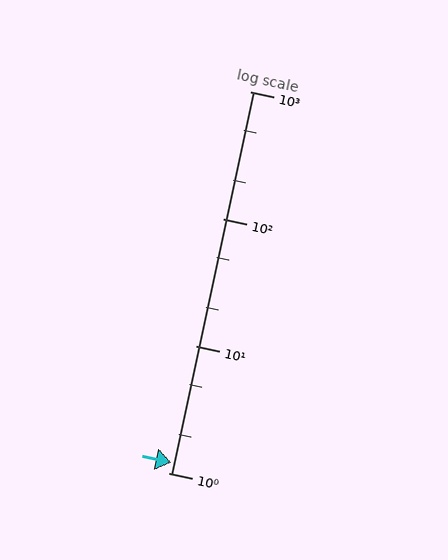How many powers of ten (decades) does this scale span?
The scale spans 3 decades, from 1 to 1000.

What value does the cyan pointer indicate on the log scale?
The pointer indicates approximately 1.2.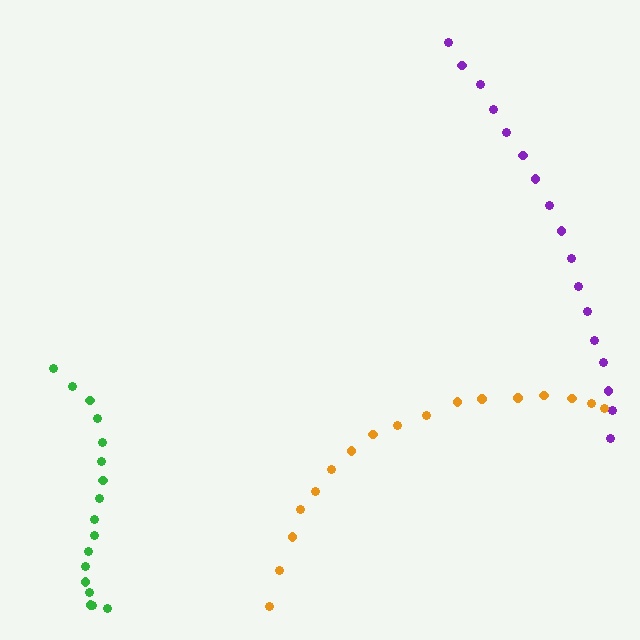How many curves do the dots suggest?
There are 3 distinct paths.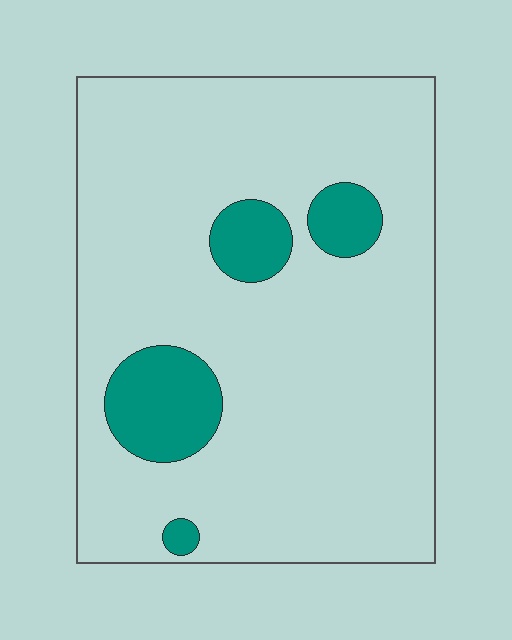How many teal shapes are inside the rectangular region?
4.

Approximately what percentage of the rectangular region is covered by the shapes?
Approximately 15%.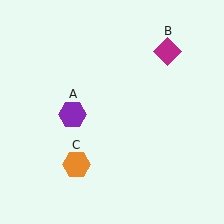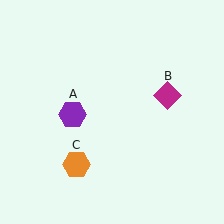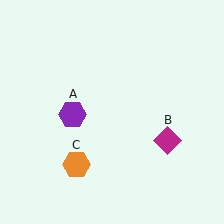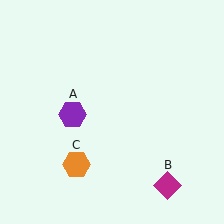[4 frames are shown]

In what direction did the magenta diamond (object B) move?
The magenta diamond (object B) moved down.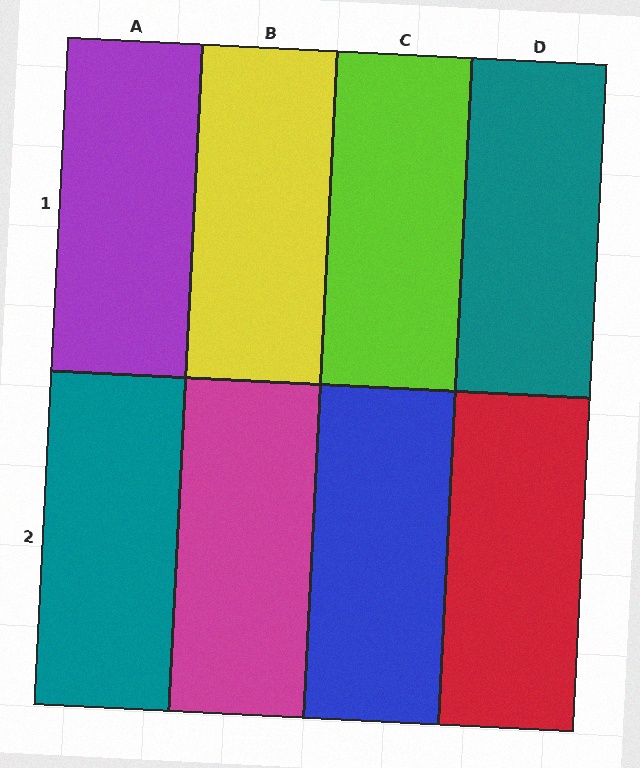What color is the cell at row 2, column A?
Teal.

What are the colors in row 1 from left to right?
Purple, yellow, lime, teal.